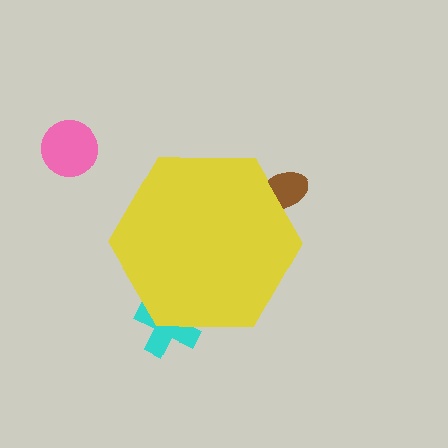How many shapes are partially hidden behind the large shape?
2 shapes are partially hidden.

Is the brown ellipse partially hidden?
Yes, the brown ellipse is partially hidden behind the yellow hexagon.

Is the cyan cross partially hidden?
Yes, the cyan cross is partially hidden behind the yellow hexagon.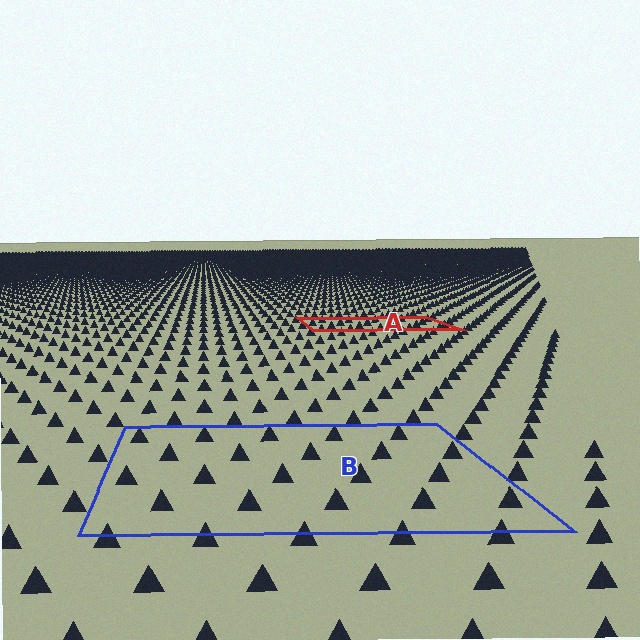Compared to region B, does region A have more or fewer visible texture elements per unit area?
Region A has more texture elements per unit area — they are packed more densely because it is farther away.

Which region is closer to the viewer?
Region B is closer. The texture elements there are larger and more spread out.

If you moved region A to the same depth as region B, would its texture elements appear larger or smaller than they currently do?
They would appear larger. At a closer depth, the same texture elements are projected at a bigger on-screen size.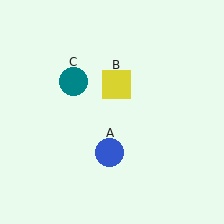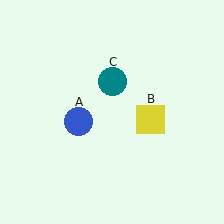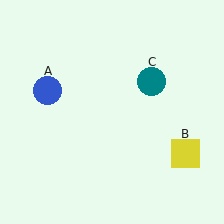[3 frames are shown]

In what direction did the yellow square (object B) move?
The yellow square (object B) moved down and to the right.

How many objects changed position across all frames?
3 objects changed position: blue circle (object A), yellow square (object B), teal circle (object C).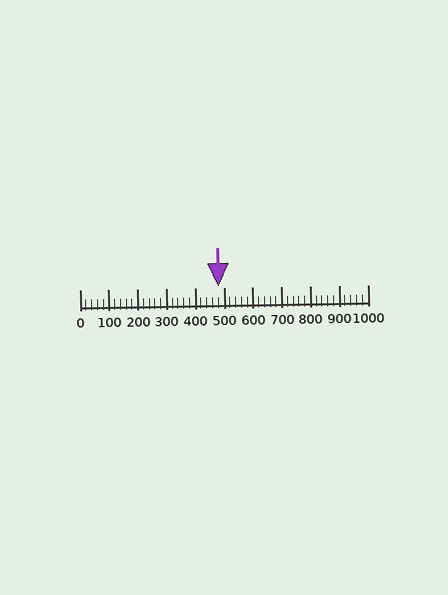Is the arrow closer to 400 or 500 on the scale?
The arrow is closer to 500.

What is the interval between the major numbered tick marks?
The major tick marks are spaced 100 units apart.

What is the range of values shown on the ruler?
The ruler shows values from 0 to 1000.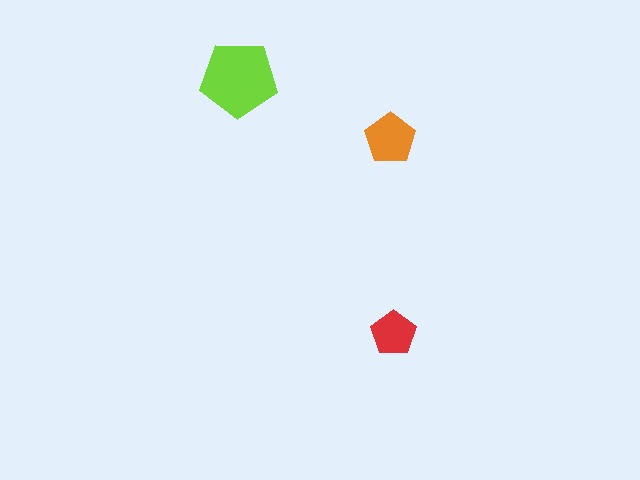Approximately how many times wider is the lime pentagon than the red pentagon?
About 1.5 times wider.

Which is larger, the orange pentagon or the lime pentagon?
The lime one.